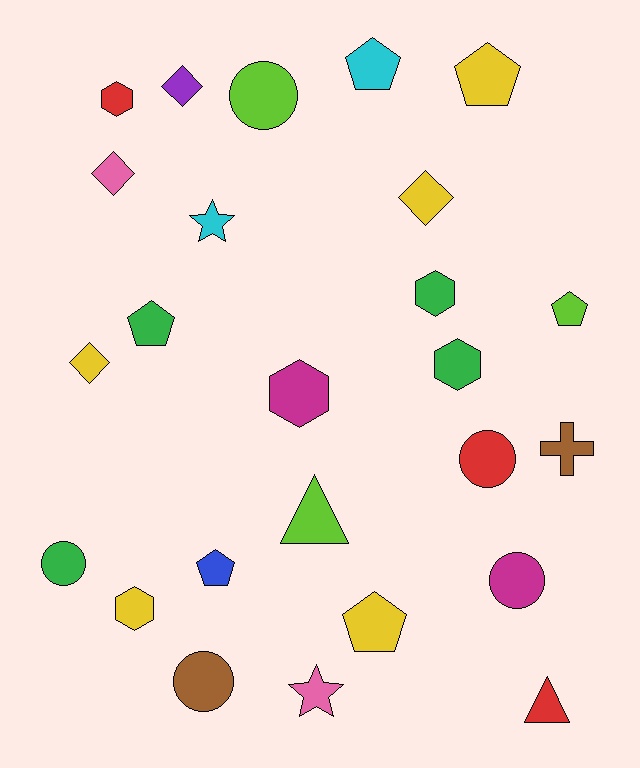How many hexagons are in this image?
There are 5 hexagons.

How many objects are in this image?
There are 25 objects.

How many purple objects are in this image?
There is 1 purple object.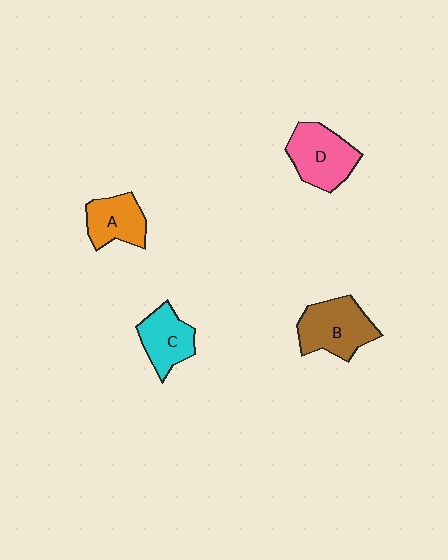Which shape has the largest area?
Shape B (brown).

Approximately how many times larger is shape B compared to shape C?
Approximately 1.3 times.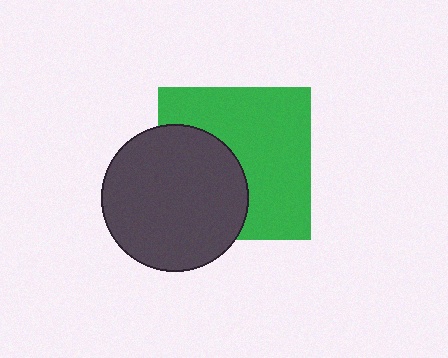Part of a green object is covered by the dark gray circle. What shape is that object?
It is a square.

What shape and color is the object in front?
The object in front is a dark gray circle.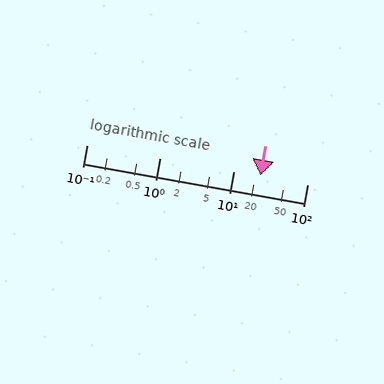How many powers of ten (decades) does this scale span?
The scale spans 3 decades, from 0.1 to 100.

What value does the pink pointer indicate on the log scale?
The pointer indicates approximately 23.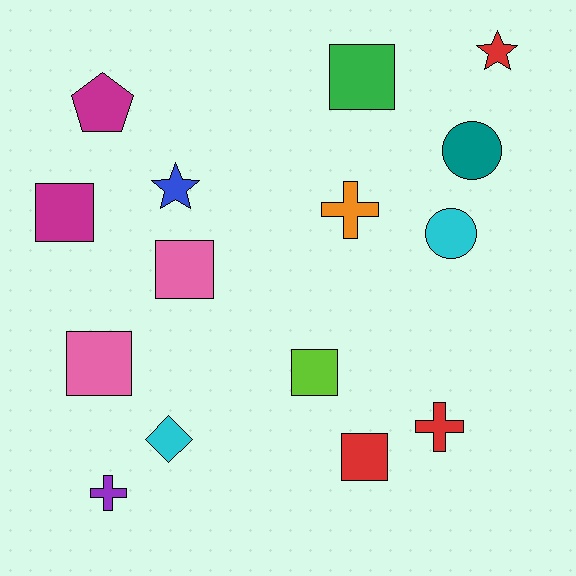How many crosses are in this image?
There are 3 crosses.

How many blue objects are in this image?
There is 1 blue object.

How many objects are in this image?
There are 15 objects.